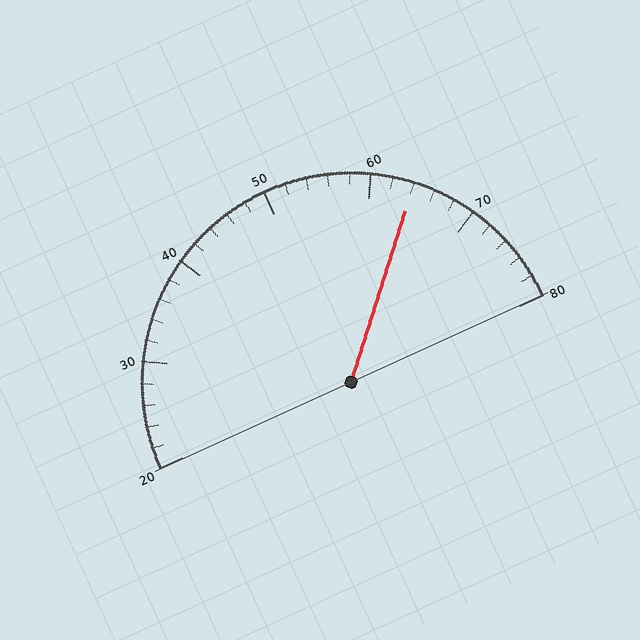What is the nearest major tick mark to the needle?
The nearest major tick mark is 60.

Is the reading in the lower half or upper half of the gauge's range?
The reading is in the upper half of the range (20 to 80).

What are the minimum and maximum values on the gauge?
The gauge ranges from 20 to 80.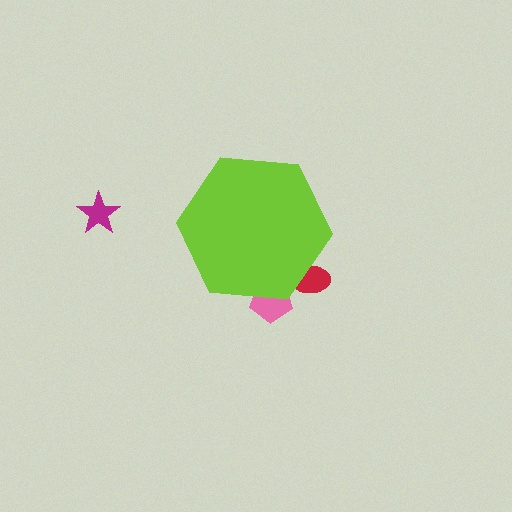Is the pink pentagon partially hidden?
Yes, the pink pentagon is partially hidden behind the lime hexagon.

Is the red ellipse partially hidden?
Yes, the red ellipse is partially hidden behind the lime hexagon.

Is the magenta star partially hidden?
No, the magenta star is fully visible.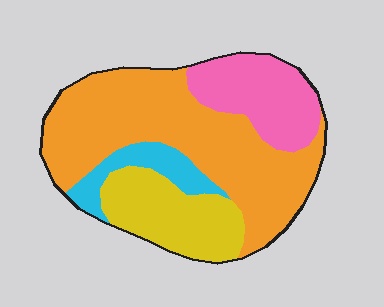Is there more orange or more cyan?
Orange.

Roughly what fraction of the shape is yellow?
Yellow covers 20% of the shape.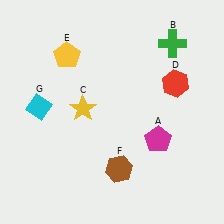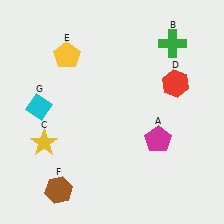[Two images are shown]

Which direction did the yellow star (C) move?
The yellow star (C) moved left.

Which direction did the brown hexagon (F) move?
The brown hexagon (F) moved left.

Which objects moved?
The objects that moved are: the yellow star (C), the brown hexagon (F).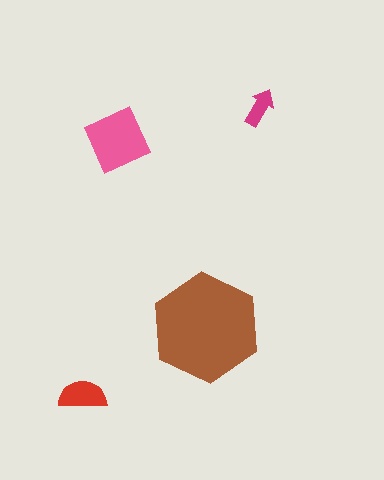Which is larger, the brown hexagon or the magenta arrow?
The brown hexagon.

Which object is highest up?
The magenta arrow is topmost.